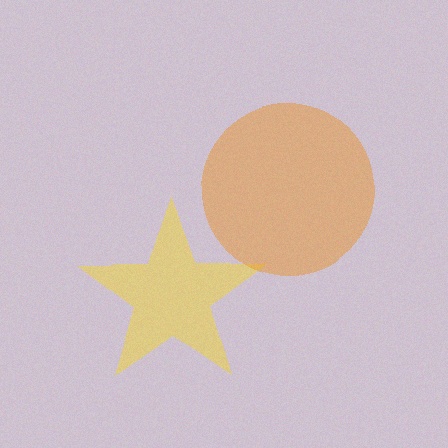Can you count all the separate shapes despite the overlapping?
Yes, there are 2 separate shapes.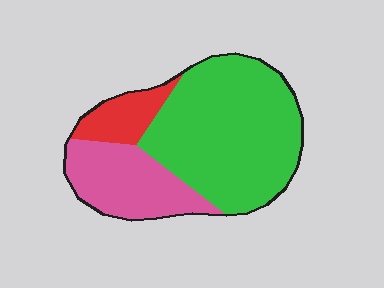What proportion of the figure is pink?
Pink covers roughly 25% of the figure.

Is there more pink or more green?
Green.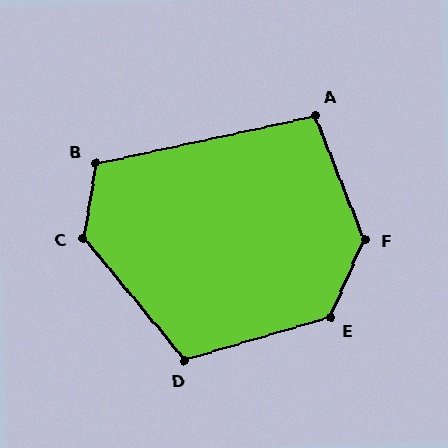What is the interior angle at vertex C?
Approximately 130 degrees (obtuse).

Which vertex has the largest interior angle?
F, at approximately 134 degrees.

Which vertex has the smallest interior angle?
A, at approximately 100 degrees.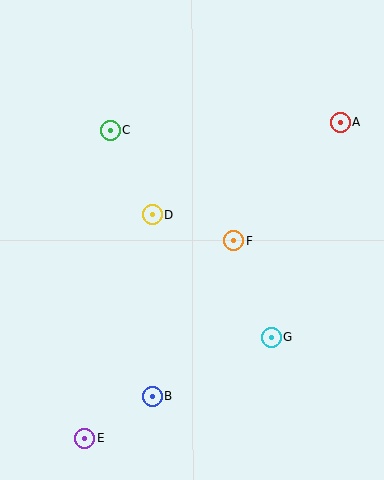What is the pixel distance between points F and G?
The distance between F and G is 103 pixels.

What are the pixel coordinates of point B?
Point B is at (153, 396).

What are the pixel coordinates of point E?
Point E is at (85, 439).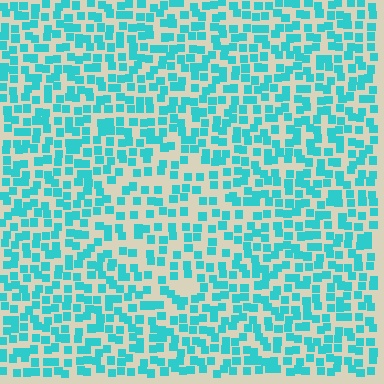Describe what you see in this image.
The image contains small cyan elements arranged at two different densities. A diamond-shaped region is visible where the elements are less densely packed than the surrounding area.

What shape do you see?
I see a diamond.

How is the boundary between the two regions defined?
The boundary is defined by a change in element density (approximately 1.5x ratio). All elements are the same color, size, and shape.